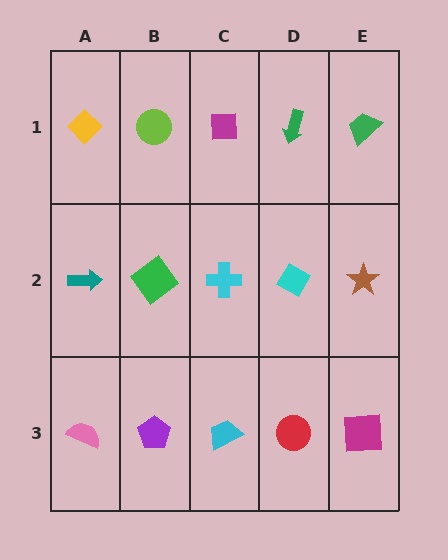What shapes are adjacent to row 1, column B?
A green diamond (row 2, column B), a yellow diamond (row 1, column A), a magenta square (row 1, column C).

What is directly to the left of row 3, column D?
A cyan trapezoid.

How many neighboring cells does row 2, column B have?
4.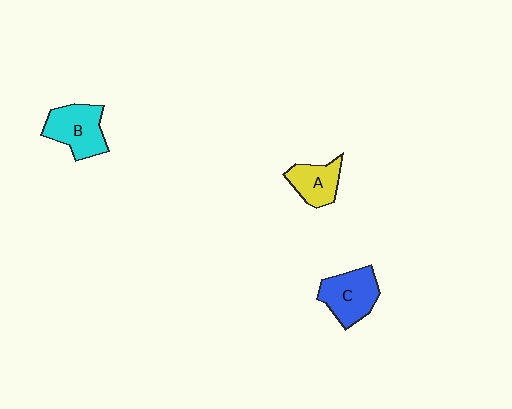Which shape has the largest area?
Shape C (blue).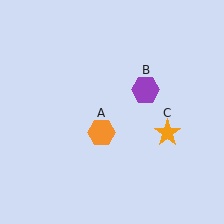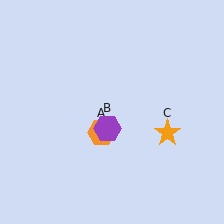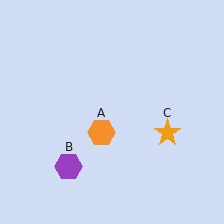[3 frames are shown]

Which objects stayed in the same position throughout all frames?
Orange hexagon (object A) and orange star (object C) remained stationary.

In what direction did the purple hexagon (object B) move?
The purple hexagon (object B) moved down and to the left.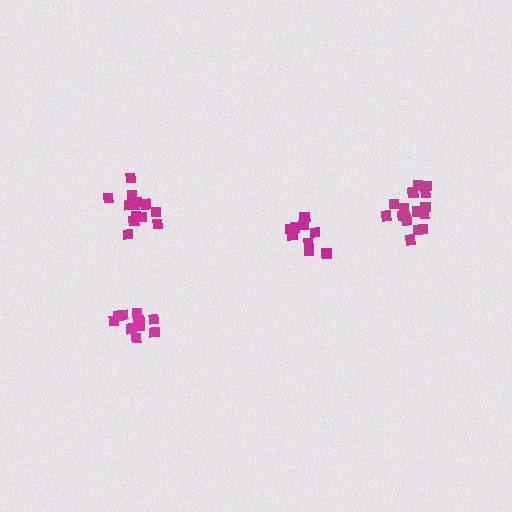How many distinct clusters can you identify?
There are 4 distinct clusters.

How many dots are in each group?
Group 1: 16 dots, Group 2: 13 dots, Group 3: 13 dots, Group 4: 10 dots (52 total).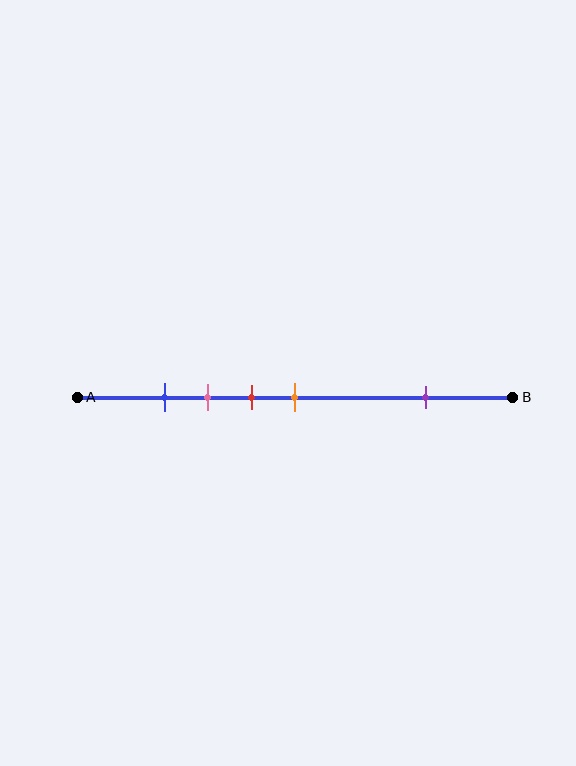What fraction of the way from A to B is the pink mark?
The pink mark is approximately 30% (0.3) of the way from A to B.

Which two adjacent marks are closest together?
The blue and pink marks are the closest adjacent pair.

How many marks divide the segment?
There are 5 marks dividing the segment.